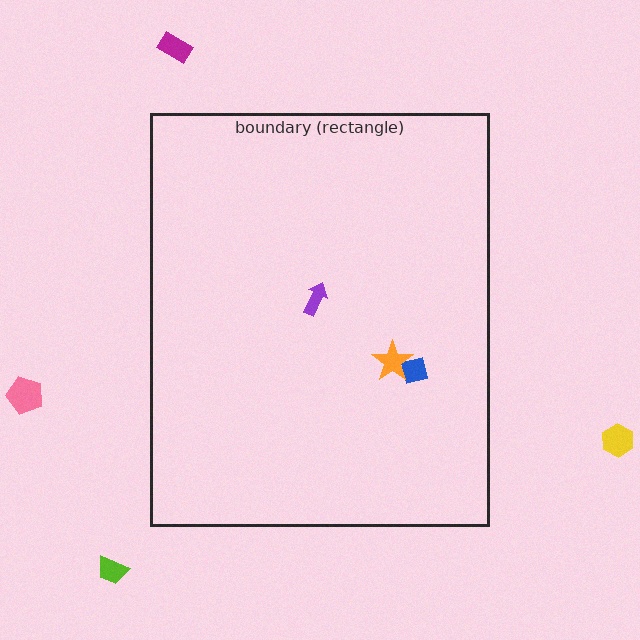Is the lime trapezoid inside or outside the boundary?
Outside.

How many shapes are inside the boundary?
3 inside, 4 outside.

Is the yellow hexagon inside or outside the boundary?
Outside.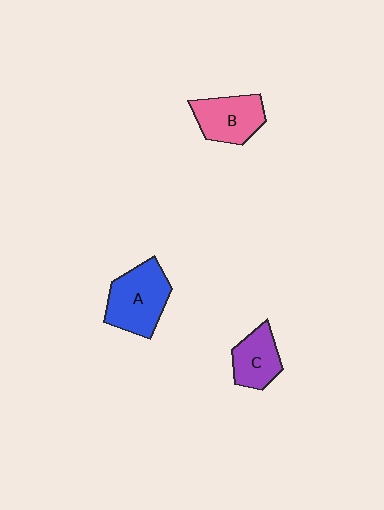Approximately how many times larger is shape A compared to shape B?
Approximately 1.2 times.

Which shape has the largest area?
Shape A (blue).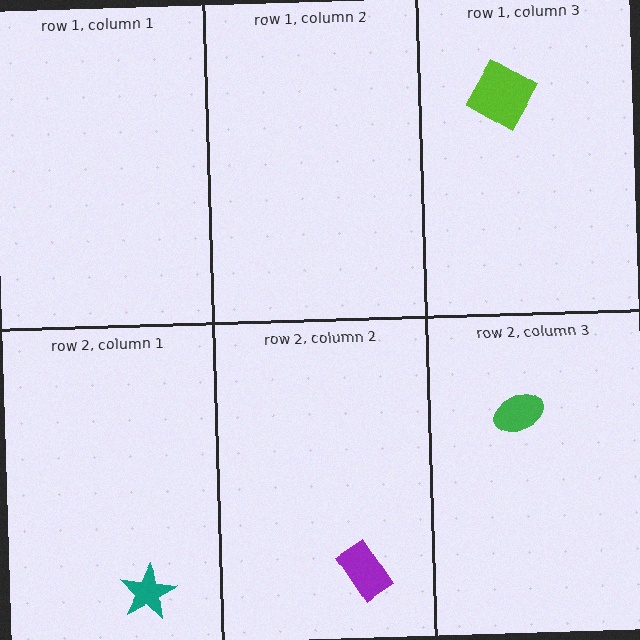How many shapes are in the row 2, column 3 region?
1.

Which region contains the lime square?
The row 1, column 3 region.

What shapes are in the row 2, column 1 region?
The teal star.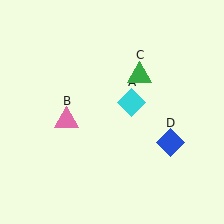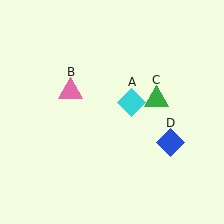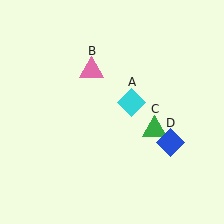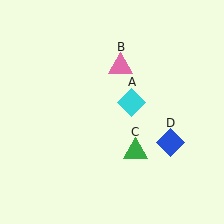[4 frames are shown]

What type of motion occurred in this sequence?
The pink triangle (object B), green triangle (object C) rotated clockwise around the center of the scene.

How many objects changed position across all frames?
2 objects changed position: pink triangle (object B), green triangle (object C).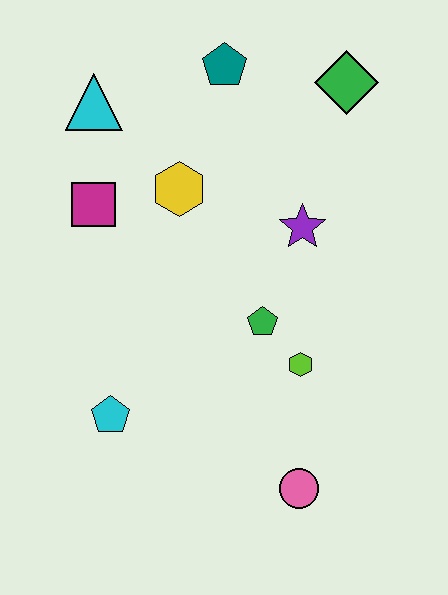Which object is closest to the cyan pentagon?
The green pentagon is closest to the cyan pentagon.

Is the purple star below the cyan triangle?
Yes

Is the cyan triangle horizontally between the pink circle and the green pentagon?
No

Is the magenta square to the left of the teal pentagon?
Yes